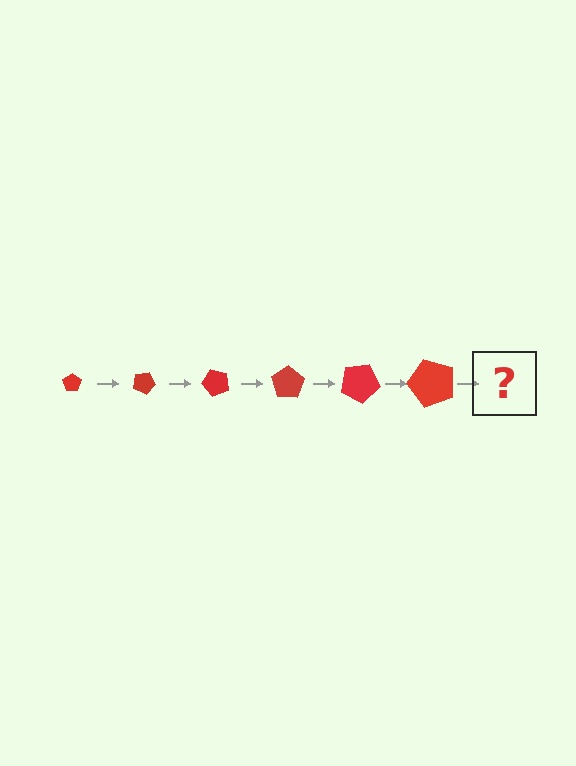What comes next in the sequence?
The next element should be a pentagon, larger than the previous one and rotated 150 degrees from the start.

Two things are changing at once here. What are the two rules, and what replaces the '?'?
The two rules are that the pentagon grows larger each step and it rotates 25 degrees each step. The '?' should be a pentagon, larger than the previous one and rotated 150 degrees from the start.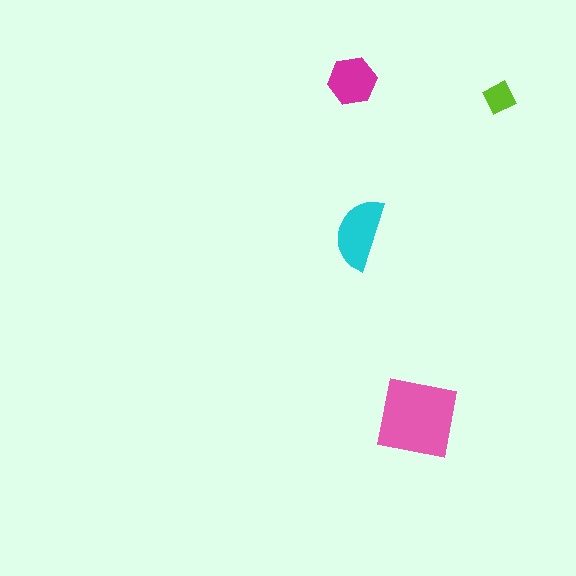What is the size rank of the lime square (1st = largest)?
4th.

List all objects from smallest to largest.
The lime square, the magenta hexagon, the cyan semicircle, the pink square.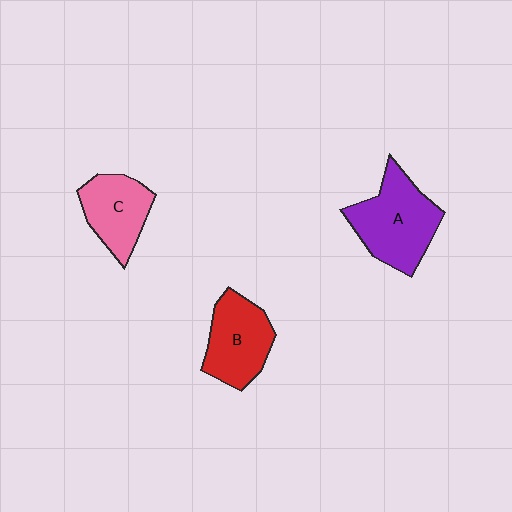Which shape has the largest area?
Shape A (purple).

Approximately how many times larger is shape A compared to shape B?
Approximately 1.3 times.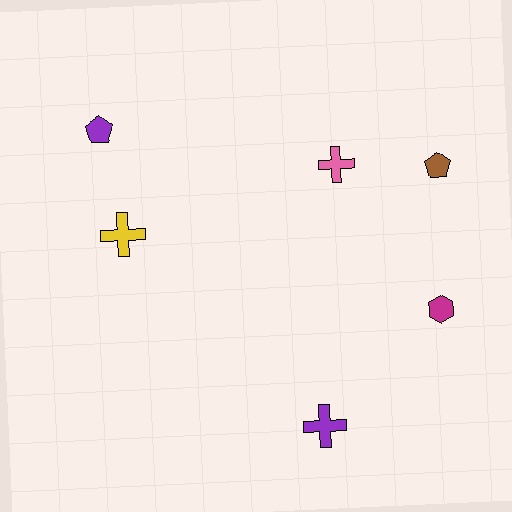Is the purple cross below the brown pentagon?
Yes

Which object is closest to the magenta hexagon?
The brown pentagon is closest to the magenta hexagon.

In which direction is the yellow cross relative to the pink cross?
The yellow cross is to the left of the pink cross.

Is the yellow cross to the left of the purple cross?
Yes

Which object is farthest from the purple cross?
The purple pentagon is farthest from the purple cross.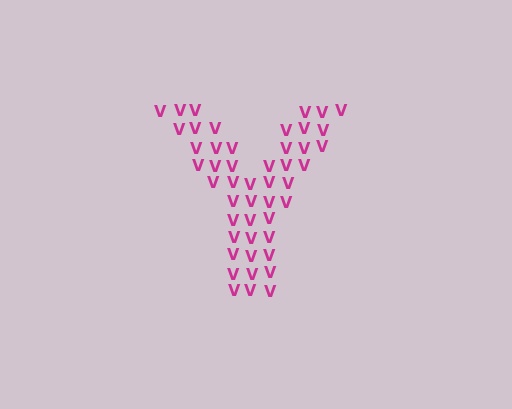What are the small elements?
The small elements are letter V's.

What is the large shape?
The large shape is the letter Y.